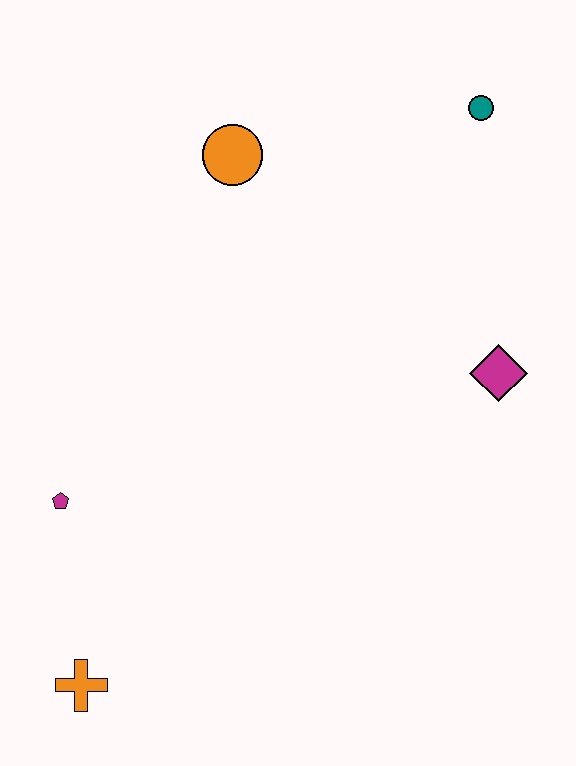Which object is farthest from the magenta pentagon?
The teal circle is farthest from the magenta pentagon.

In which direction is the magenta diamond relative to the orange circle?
The magenta diamond is to the right of the orange circle.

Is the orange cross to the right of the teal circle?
No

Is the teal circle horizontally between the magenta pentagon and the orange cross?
No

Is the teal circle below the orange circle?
No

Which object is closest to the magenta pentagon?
The orange cross is closest to the magenta pentagon.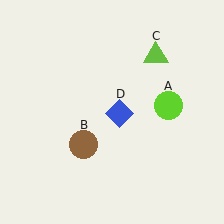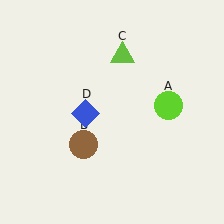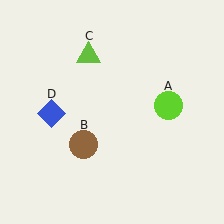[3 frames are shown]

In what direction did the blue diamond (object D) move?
The blue diamond (object D) moved left.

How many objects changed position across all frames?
2 objects changed position: lime triangle (object C), blue diamond (object D).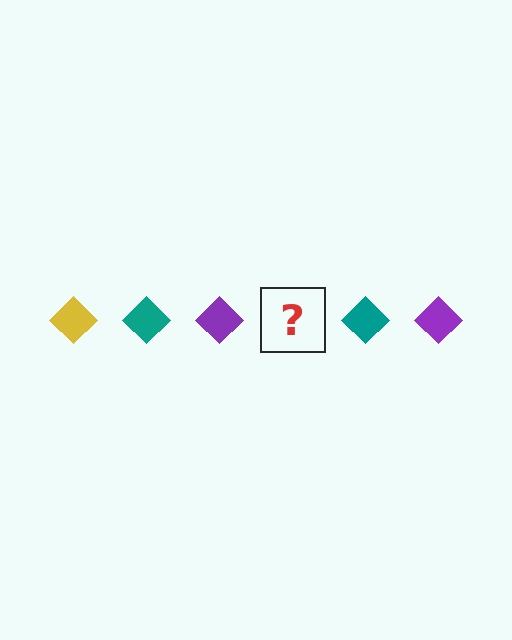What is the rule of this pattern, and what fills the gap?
The rule is that the pattern cycles through yellow, teal, purple diamonds. The gap should be filled with a yellow diamond.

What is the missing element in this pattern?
The missing element is a yellow diamond.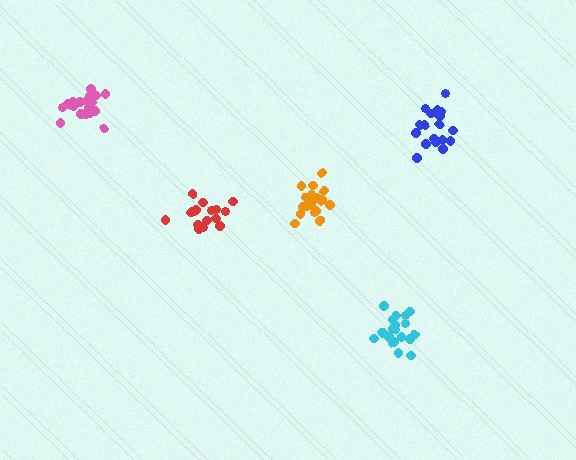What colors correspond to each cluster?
The clusters are colored: cyan, orange, red, pink, blue.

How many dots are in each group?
Group 1: 20 dots, Group 2: 18 dots, Group 3: 18 dots, Group 4: 18 dots, Group 5: 19 dots (93 total).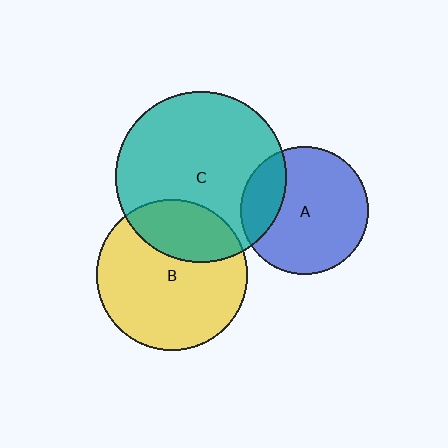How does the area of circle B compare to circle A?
Approximately 1.4 times.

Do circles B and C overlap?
Yes.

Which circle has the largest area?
Circle C (teal).